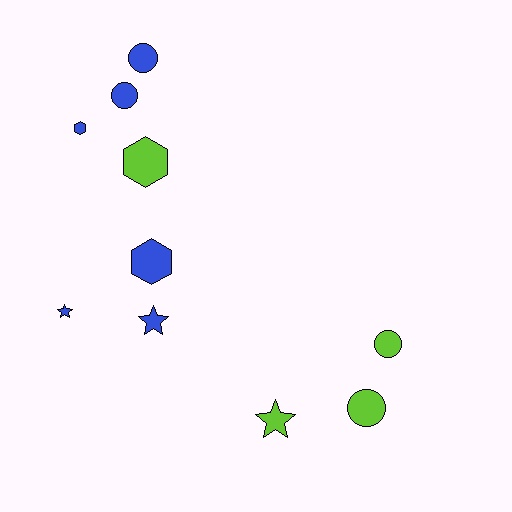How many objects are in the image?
There are 10 objects.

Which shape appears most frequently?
Circle, with 4 objects.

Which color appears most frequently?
Blue, with 6 objects.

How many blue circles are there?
There are 2 blue circles.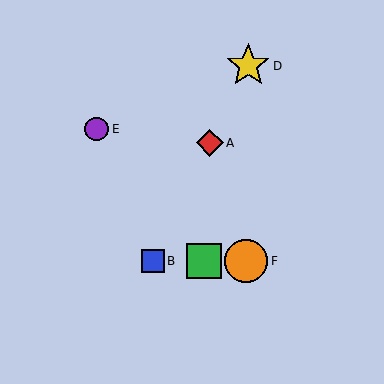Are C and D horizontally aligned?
No, C is at y≈261 and D is at y≈66.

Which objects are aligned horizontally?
Objects B, C, F are aligned horizontally.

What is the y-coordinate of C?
Object C is at y≈261.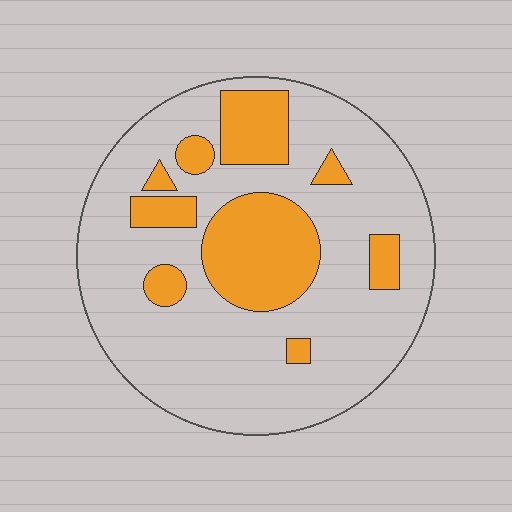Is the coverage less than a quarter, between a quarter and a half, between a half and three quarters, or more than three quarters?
Less than a quarter.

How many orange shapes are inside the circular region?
9.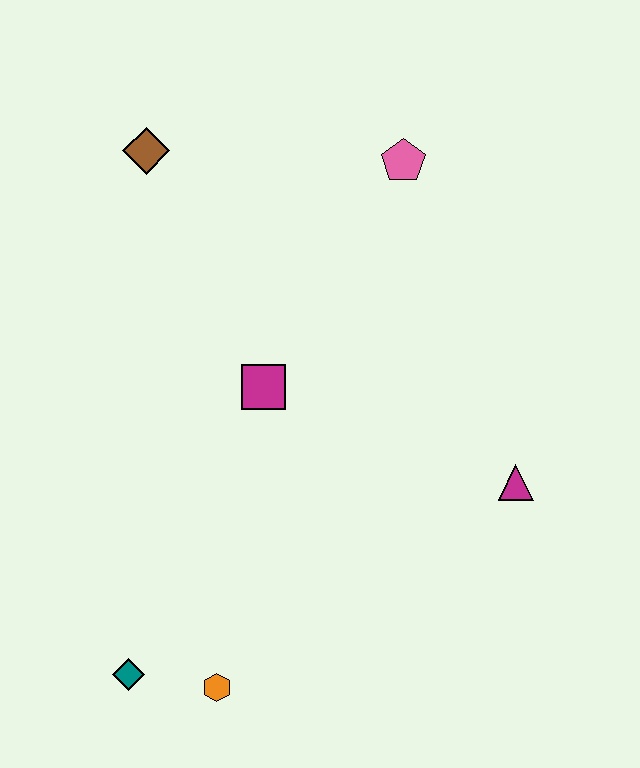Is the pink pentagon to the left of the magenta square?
No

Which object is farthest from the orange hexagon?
The pink pentagon is farthest from the orange hexagon.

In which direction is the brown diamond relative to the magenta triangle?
The brown diamond is to the left of the magenta triangle.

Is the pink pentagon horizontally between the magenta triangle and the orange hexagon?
Yes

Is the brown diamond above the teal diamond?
Yes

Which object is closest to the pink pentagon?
The brown diamond is closest to the pink pentagon.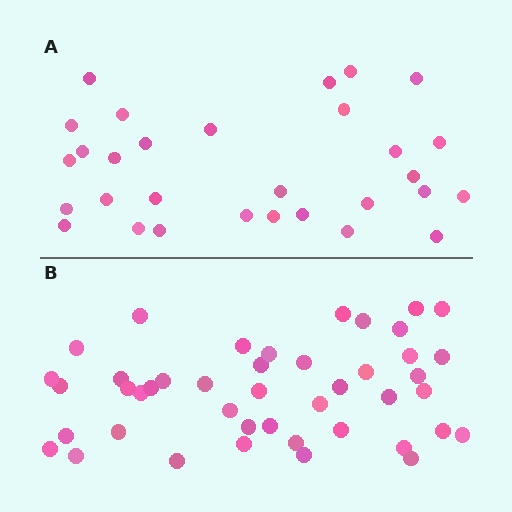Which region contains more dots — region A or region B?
Region B (the bottom region) has more dots.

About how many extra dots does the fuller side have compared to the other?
Region B has approximately 15 more dots than region A.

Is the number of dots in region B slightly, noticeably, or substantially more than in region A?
Region B has substantially more. The ratio is roughly 1.5 to 1.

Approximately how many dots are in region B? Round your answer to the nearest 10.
About 40 dots. (The exact count is 44, which rounds to 40.)